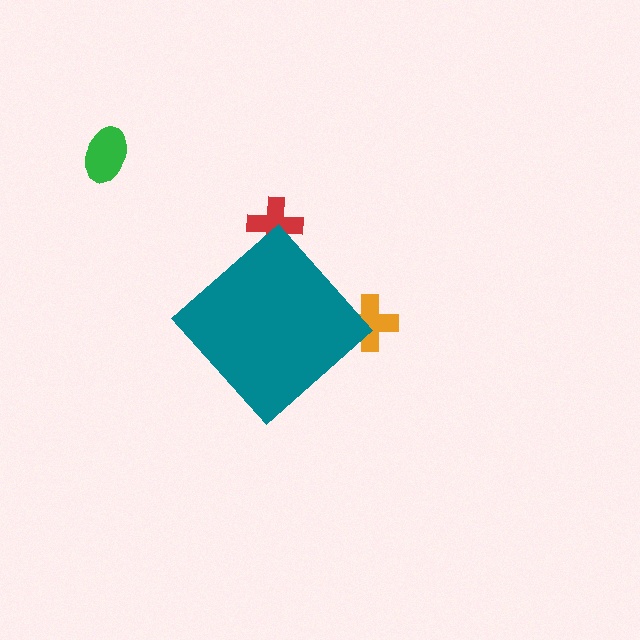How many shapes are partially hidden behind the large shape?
2 shapes are partially hidden.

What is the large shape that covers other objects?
A teal diamond.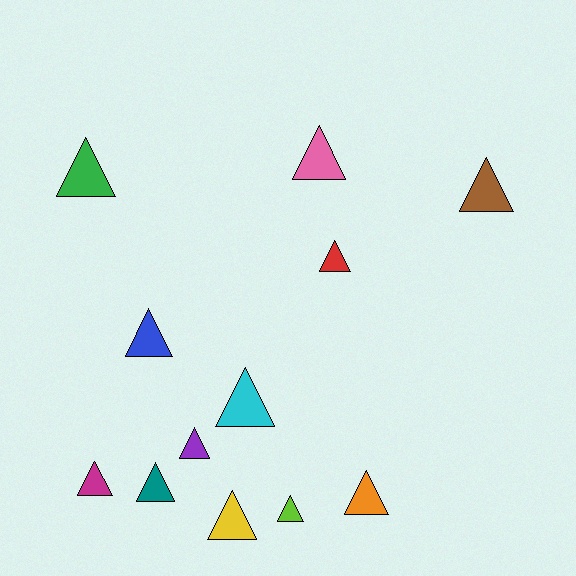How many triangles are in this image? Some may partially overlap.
There are 12 triangles.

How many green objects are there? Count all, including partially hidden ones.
There is 1 green object.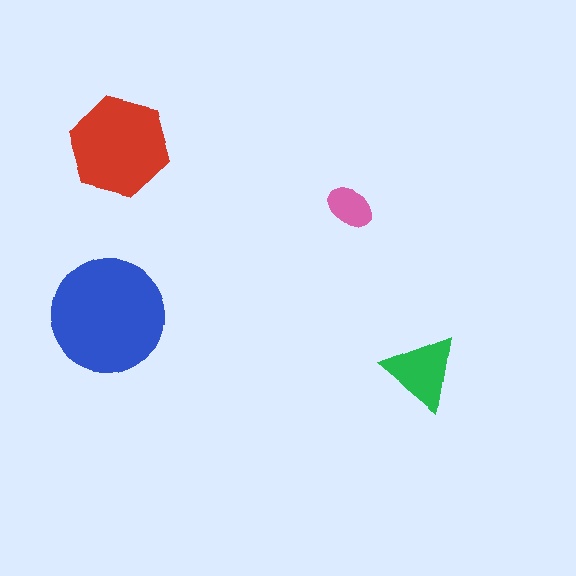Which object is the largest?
The blue circle.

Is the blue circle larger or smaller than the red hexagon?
Larger.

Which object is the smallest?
The pink ellipse.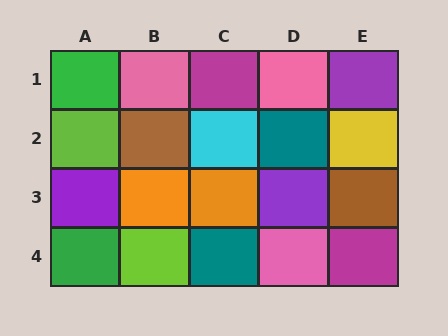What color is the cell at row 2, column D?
Teal.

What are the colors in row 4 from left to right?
Green, lime, teal, pink, magenta.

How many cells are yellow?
1 cell is yellow.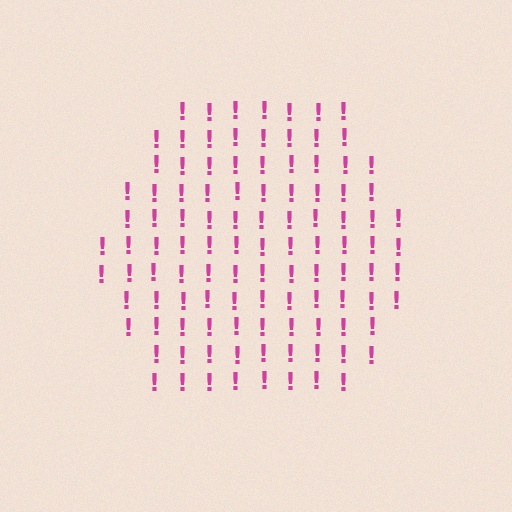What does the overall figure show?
The overall figure shows a hexagon.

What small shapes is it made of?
It is made of small exclamation marks.